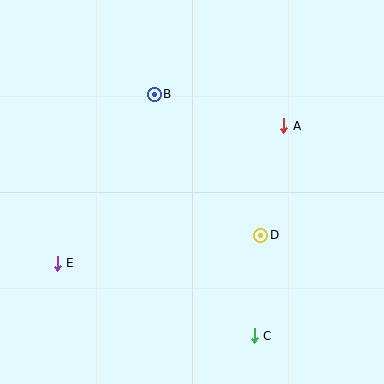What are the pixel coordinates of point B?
Point B is at (154, 94).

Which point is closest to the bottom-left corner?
Point E is closest to the bottom-left corner.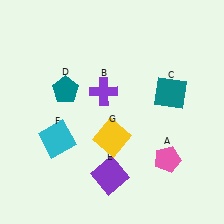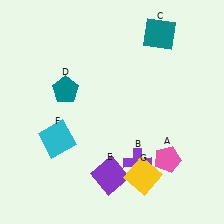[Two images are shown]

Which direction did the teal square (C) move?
The teal square (C) moved up.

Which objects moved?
The objects that moved are: the purple cross (B), the teal square (C), the yellow square (G).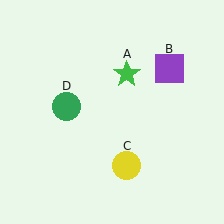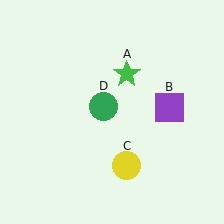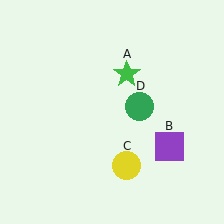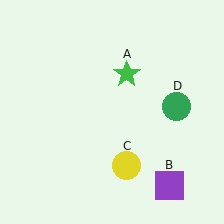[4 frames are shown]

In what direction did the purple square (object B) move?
The purple square (object B) moved down.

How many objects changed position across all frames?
2 objects changed position: purple square (object B), green circle (object D).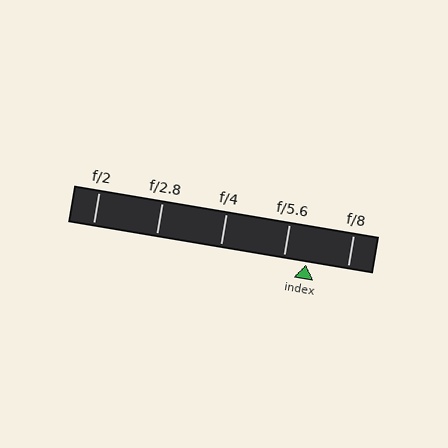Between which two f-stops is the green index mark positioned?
The index mark is between f/5.6 and f/8.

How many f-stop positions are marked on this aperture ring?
There are 5 f-stop positions marked.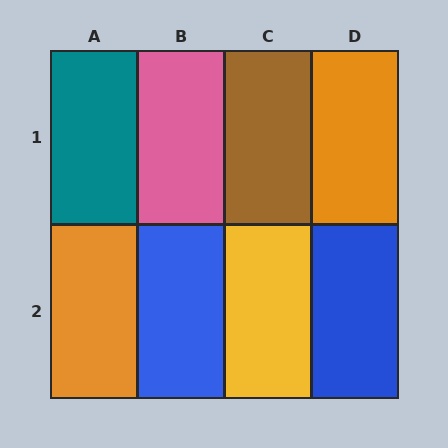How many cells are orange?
2 cells are orange.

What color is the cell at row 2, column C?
Yellow.